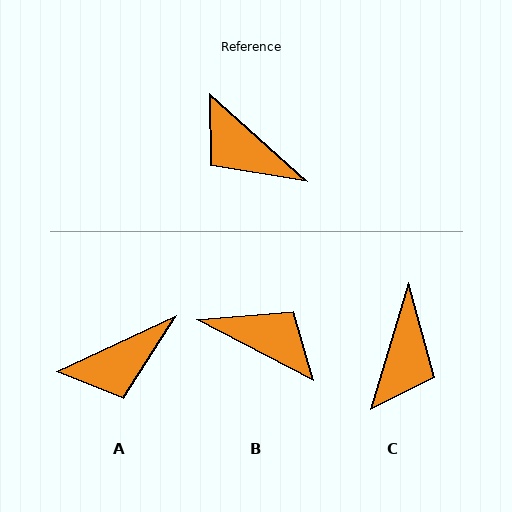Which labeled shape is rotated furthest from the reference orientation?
B, about 166 degrees away.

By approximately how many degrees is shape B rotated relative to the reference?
Approximately 166 degrees clockwise.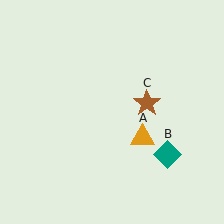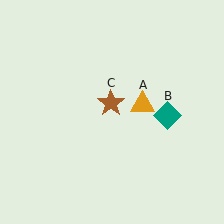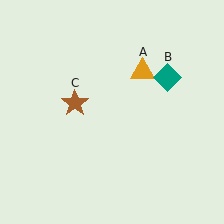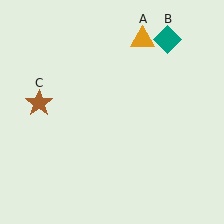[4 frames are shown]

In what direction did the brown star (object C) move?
The brown star (object C) moved left.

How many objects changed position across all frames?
3 objects changed position: orange triangle (object A), teal diamond (object B), brown star (object C).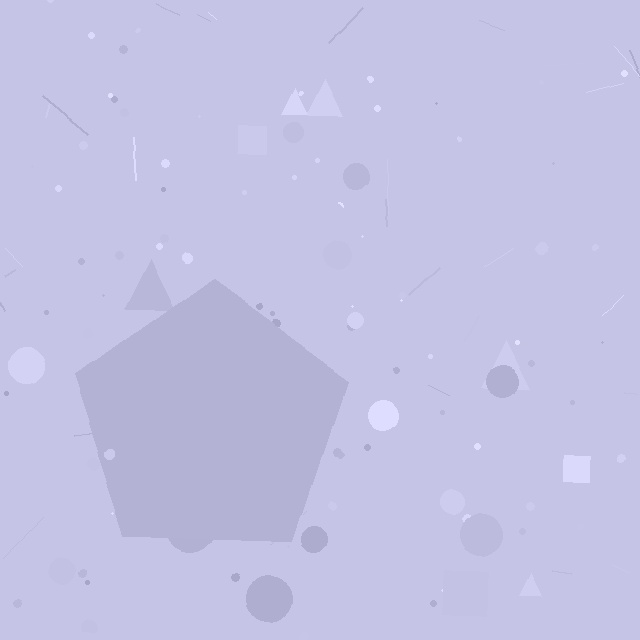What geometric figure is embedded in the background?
A pentagon is embedded in the background.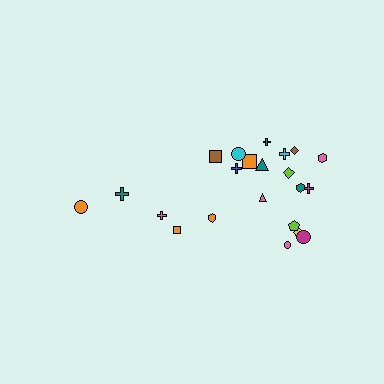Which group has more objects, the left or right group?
The right group.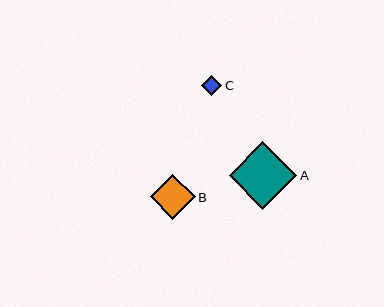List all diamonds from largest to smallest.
From largest to smallest: A, B, C.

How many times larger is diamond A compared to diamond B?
Diamond A is approximately 1.5 times the size of diamond B.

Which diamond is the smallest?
Diamond C is the smallest with a size of approximately 20 pixels.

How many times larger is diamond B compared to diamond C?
Diamond B is approximately 2.2 times the size of diamond C.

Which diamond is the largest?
Diamond A is the largest with a size of approximately 68 pixels.